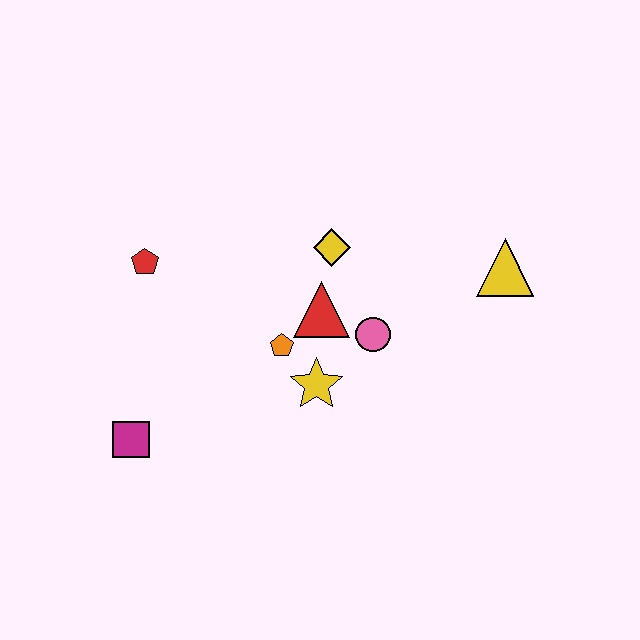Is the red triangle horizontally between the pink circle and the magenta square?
Yes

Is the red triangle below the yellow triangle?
Yes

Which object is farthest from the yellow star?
The yellow triangle is farthest from the yellow star.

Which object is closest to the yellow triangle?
The pink circle is closest to the yellow triangle.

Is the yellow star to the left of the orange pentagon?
No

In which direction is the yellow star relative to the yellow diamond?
The yellow star is below the yellow diamond.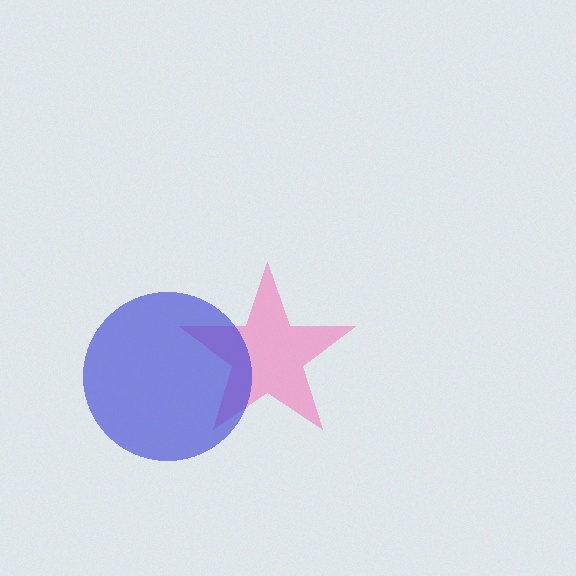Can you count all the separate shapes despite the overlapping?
Yes, there are 2 separate shapes.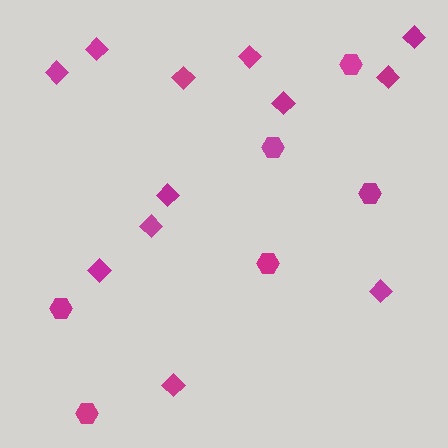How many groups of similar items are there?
There are 2 groups: one group of diamonds (12) and one group of hexagons (6).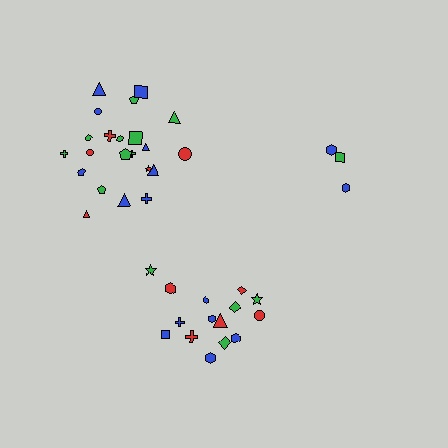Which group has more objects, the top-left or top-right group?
The top-left group.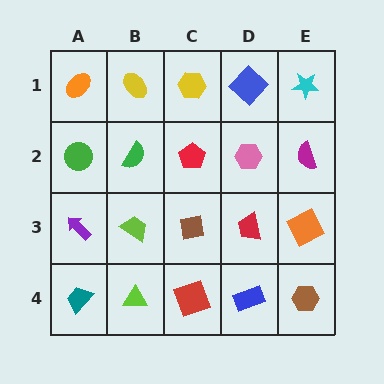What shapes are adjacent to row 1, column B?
A green semicircle (row 2, column B), an orange ellipse (row 1, column A), a yellow hexagon (row 1, column C).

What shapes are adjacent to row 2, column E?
A cyan star (row 1, column E), an orange square (row 3, column E), a pink hexagon (row 2, column D).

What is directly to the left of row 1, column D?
A yellow hexagon.